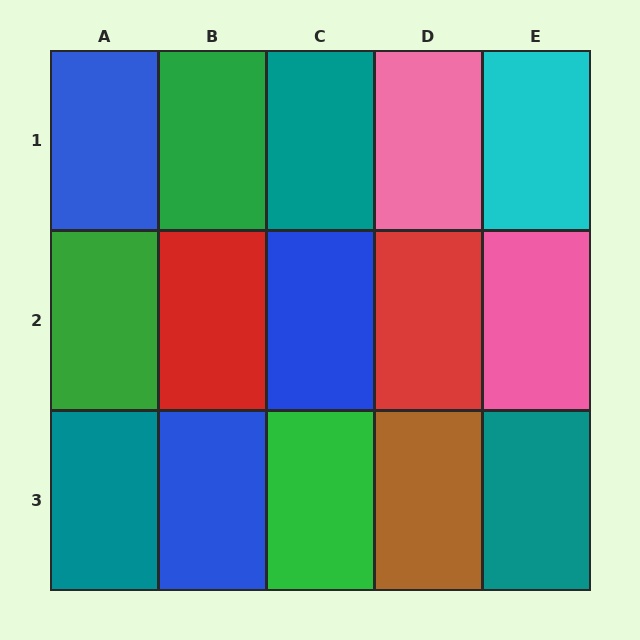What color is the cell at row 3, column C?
Green.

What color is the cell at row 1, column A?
Blue.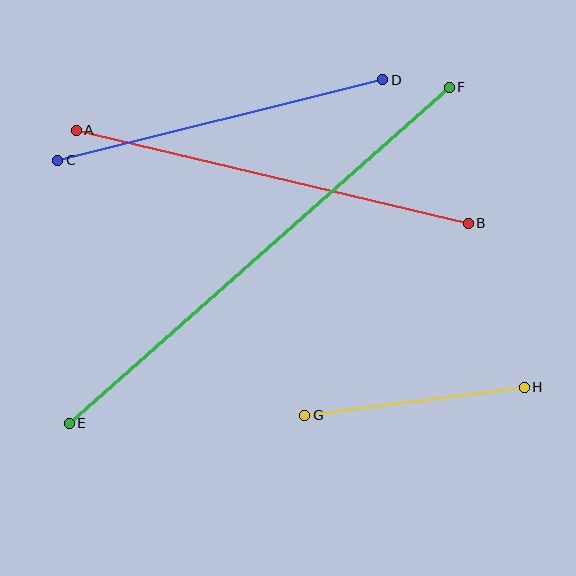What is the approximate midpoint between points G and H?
The midpoint is at approximately (414, 401) pixels.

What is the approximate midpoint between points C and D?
The midpoint is at approximately (220, 120) pixels.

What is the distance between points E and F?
The distance is approximately 507 pixels.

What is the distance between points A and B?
The distance is approximately 403 pixels.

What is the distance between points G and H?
The distance is approximately 222 pixels.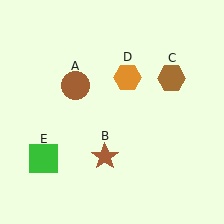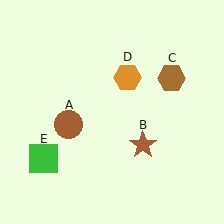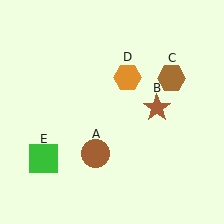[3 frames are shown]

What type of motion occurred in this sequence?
The brown circle (object A), brown star (object B) rotated counterclockwise around the center of the scene.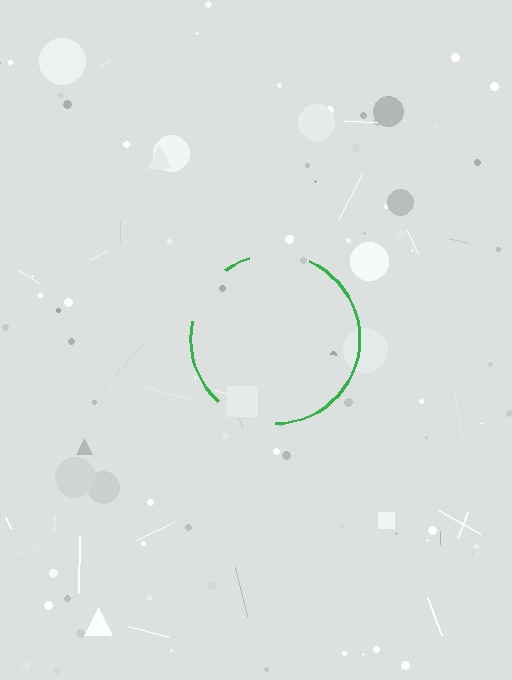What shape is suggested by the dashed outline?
The dashed outline suggests a circle.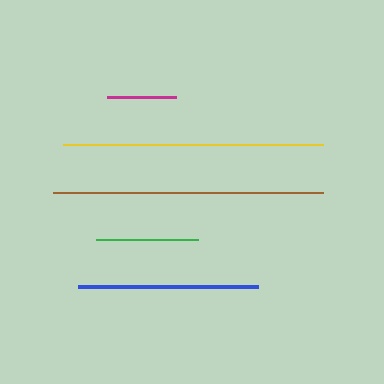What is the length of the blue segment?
The blue segment is approximately 180 pixels long.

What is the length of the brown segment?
The brown segment is approximately 270 pixels long.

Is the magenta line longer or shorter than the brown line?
The brown line is longer than the magenta line.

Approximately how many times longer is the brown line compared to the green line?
The brown line is approximately 2.7 times the length of the green line.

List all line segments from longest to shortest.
From longest to shortest: brown, yellow, blue, green, magenta.